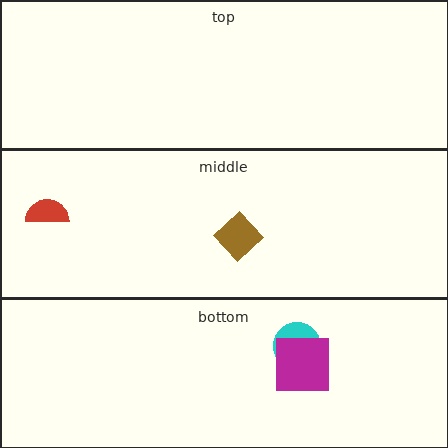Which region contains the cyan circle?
The bottom region.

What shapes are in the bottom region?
The cyan circle, the magenta square.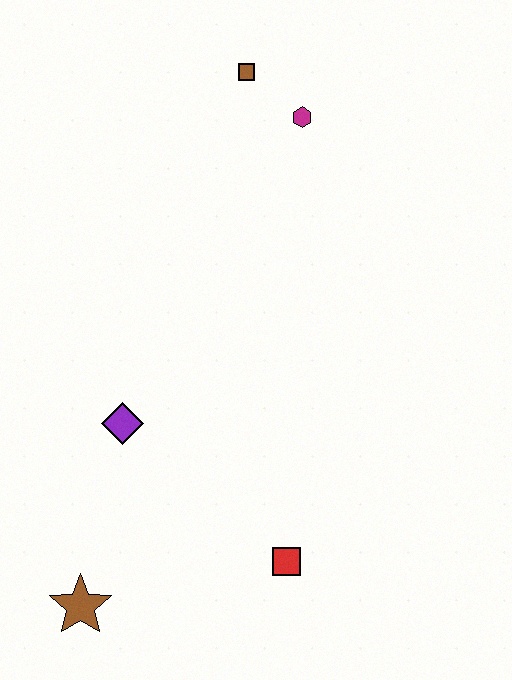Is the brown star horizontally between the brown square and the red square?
No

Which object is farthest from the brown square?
The brown star is farthest from the brown square.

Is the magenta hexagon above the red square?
Yes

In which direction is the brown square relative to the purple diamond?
The brown square is above the purple diamond.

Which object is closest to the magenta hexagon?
The brown square is closest to the magenta hexagon.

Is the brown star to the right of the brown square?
No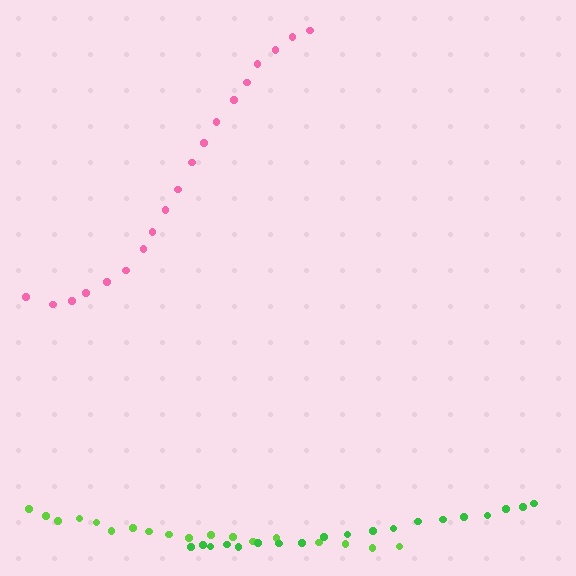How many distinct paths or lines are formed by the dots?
There are 3 distinct paths.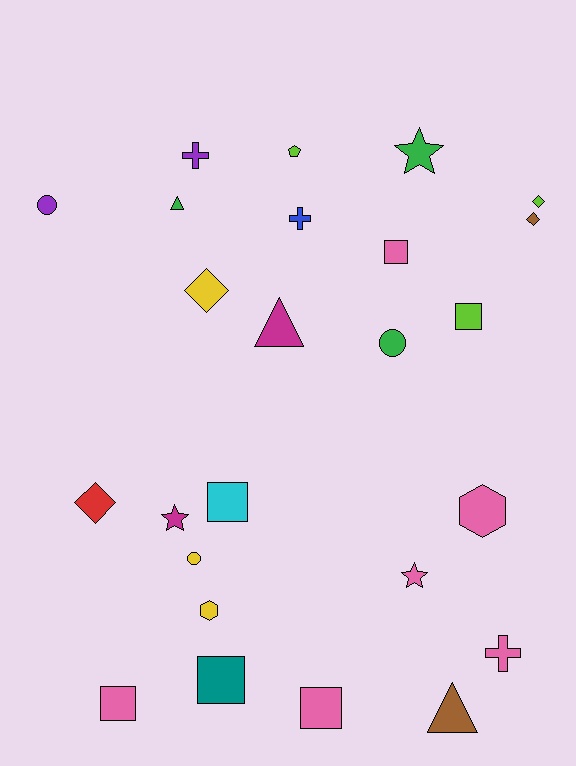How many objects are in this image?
There are 25 objects.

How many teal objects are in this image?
There is 1 teal object.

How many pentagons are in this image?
There is 1 pentagon.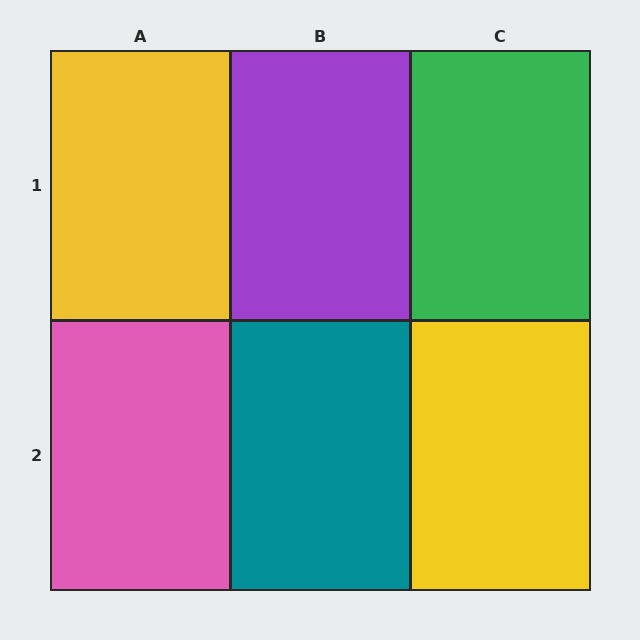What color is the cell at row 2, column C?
Yellow.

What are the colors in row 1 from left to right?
Yellow, purple, green.